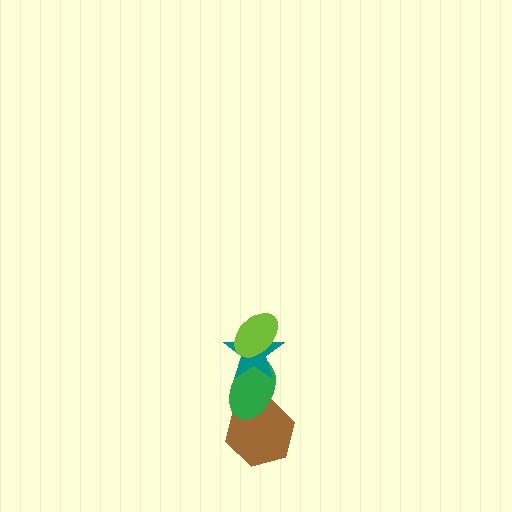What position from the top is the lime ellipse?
The lime ellipse is 1st from the top.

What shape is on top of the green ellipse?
The teal star is on top of the green ellipse.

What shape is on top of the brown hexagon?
The green ellipse is on top of the brown hexagon.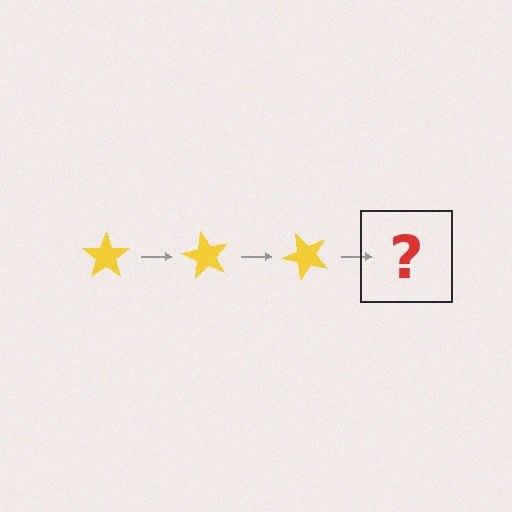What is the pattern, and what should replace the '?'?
The pattern is that the star rotates 60 degrees each step. The '?' should be a yellow star rotated 180 degrees.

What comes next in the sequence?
The next element should be a yellow star rotated 180 degrees.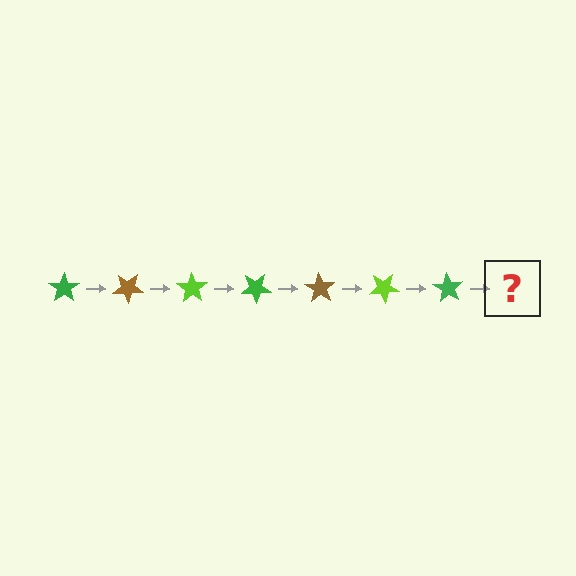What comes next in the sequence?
The next element should be a brown star, rotated 245 degrees from the start.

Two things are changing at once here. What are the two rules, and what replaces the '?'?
The two rules are that it rotates 35 degrees each step and the color cycles through green, brown, and lime. The '?' should be a brown star, rotated 245 degrees from the start.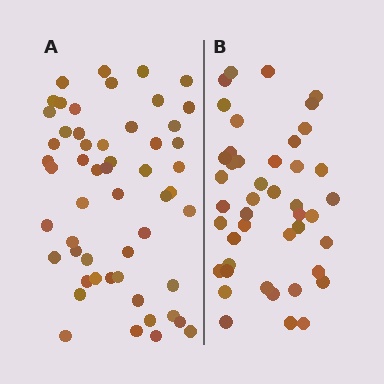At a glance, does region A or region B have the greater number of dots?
Region A (the left region) has more dots.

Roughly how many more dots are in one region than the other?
Region A has roughly 10 or so more dots than region B.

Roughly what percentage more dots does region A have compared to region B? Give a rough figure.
About 25% more.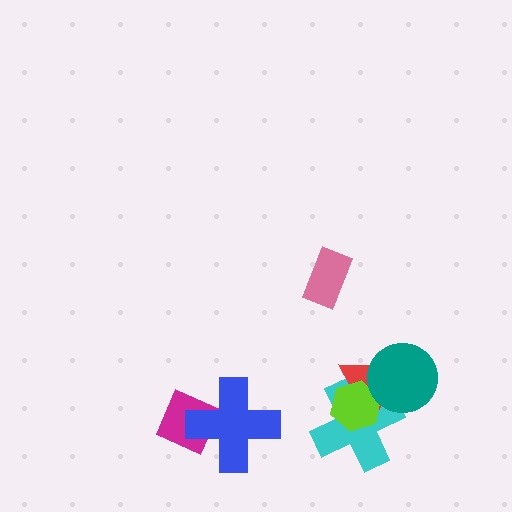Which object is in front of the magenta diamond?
The blue cross is in front of the magenta diamond.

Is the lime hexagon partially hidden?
Yes, it is partially covered by another shape.